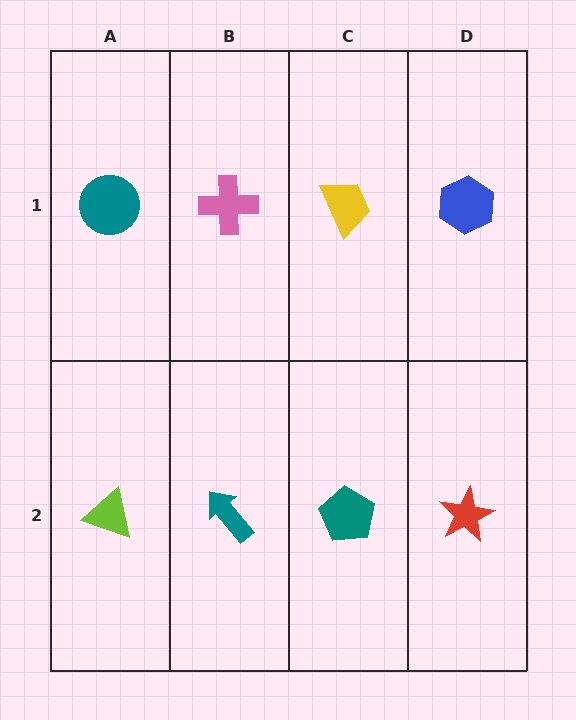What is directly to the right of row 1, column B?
A yellow trapezoid.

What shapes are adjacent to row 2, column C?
A yellow trapezoid (row 1, column C), a teal arrow (row 2, column B), a red star (row 2, column D).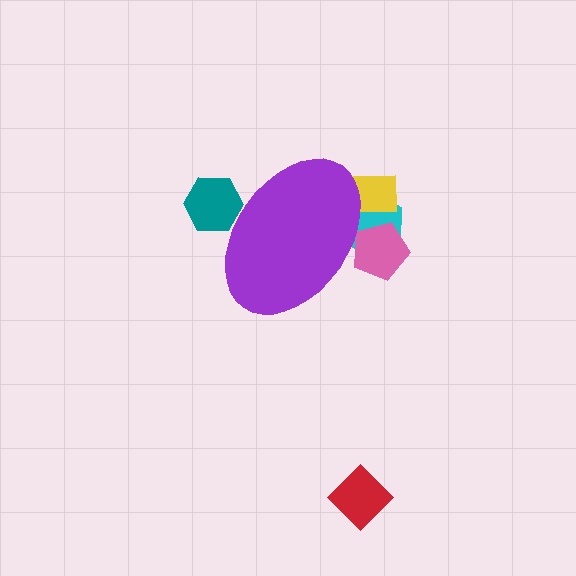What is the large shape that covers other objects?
A purple ellipse.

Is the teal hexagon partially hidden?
Yes, the teal hexagon is partially hidden behind the purple ellipse.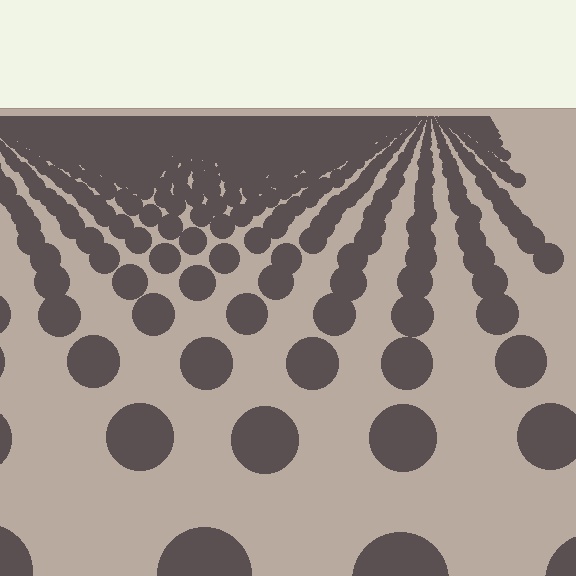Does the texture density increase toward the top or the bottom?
Density increases toward the top.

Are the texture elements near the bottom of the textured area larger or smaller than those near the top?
Larger. Near the bottom, elements are closer to the viewer and appear at a bigger on-screen size.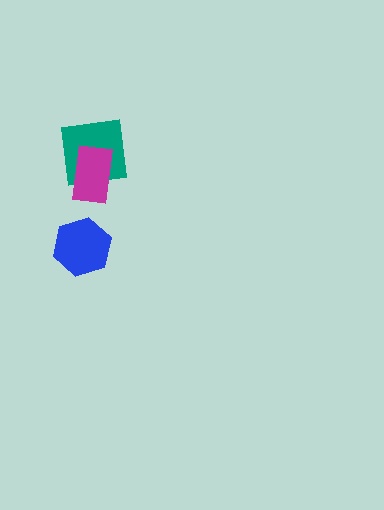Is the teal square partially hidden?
Yes, it is partially covered by another shape.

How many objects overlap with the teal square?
1 object overlaps with the teal square.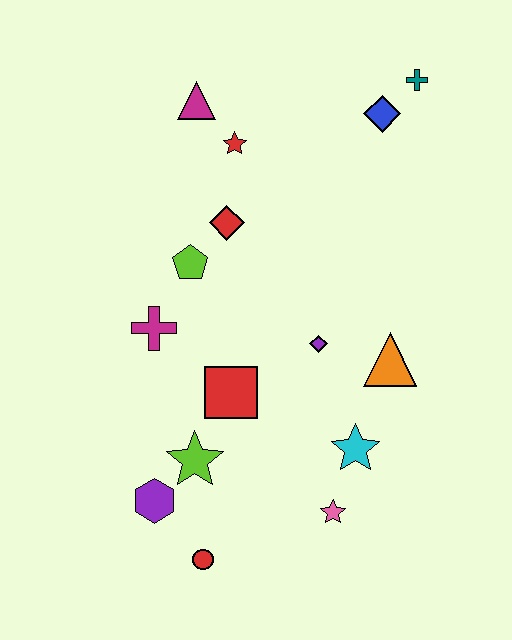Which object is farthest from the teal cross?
The red circle is farthest from the teal cross.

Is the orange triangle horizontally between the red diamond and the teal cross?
Yes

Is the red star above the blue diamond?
No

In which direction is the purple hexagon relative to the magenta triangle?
The purple hexagon is below the magenta triangle.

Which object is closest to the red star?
The magenta triangle is closest to the red star.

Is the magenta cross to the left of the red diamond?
Yes